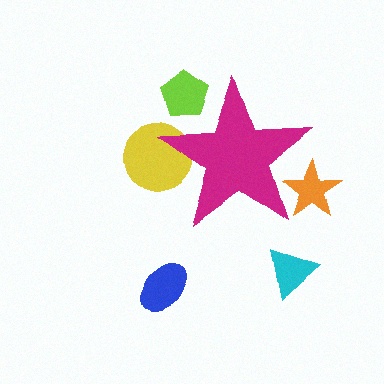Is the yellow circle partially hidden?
Yes, the yellow circle is partially hidden behind the magenta star.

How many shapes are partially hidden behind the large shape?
3 shapes are partially hidden.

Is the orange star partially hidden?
Yes, the orange star is partially hidden behind the magenta star.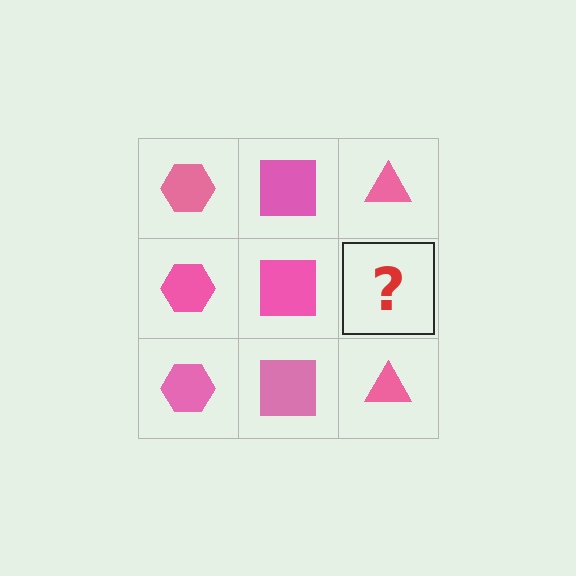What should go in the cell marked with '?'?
The missing cell should contain a pink triangle.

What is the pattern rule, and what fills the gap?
The rule is that each column has a consistent shape. The gap should be filled with a pink triangle.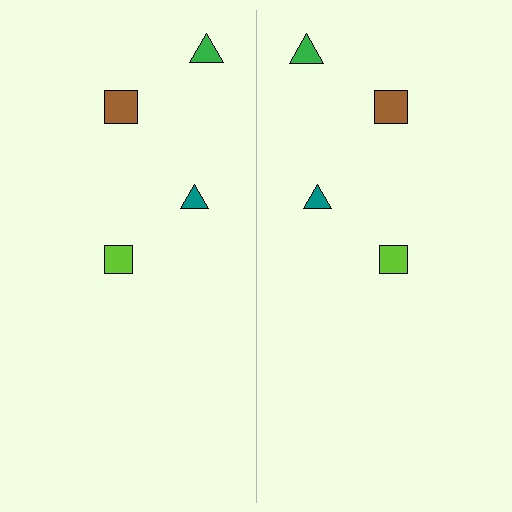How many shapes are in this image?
There are 8 shapes in this image.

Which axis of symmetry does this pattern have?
The pattern has a vertical axis of symmetry running through the center of the image.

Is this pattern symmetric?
Yes, this pattern has bilateral (reflection) symmetry.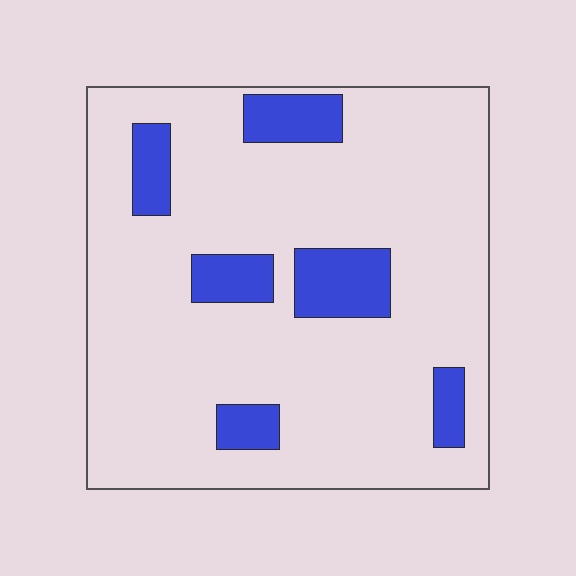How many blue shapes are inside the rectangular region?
6.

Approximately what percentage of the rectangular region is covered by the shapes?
Approximately 15%.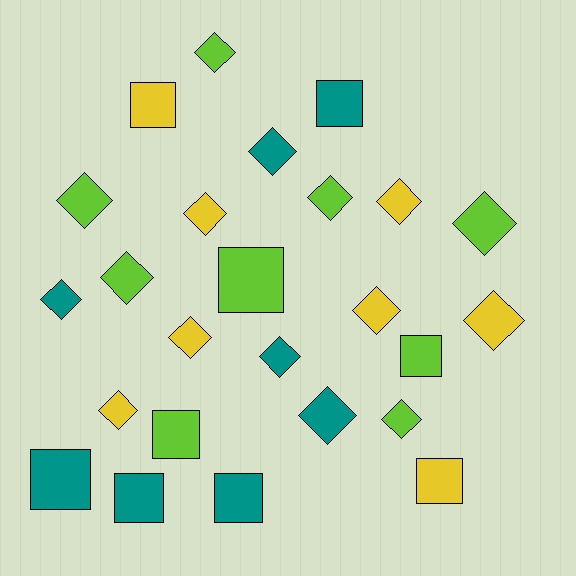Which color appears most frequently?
Lime, with 9 objects.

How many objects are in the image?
There are 25 objects.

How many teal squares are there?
There are 4 teal squares.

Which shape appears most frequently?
Diamond, with 16 objects.